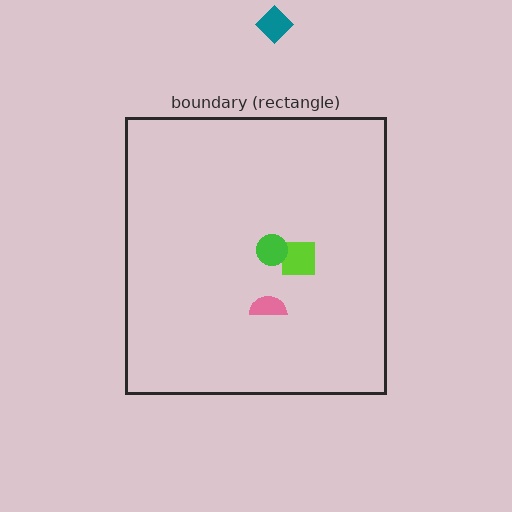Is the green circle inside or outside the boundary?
Inside.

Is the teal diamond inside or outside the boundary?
Outside.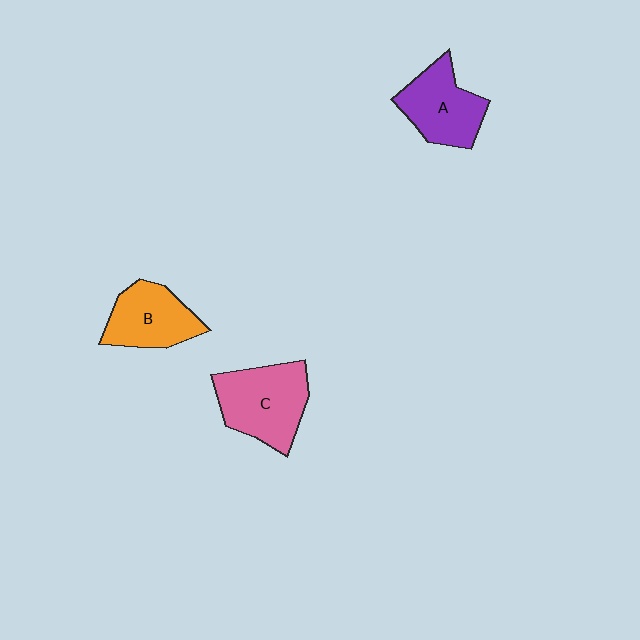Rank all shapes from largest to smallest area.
From largest to smallest: C (pink), A (purple), B (orange).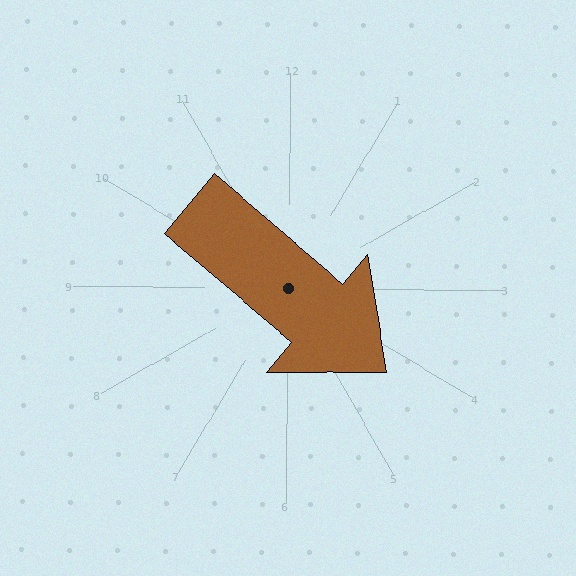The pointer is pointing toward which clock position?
Roughly 4 o'clock.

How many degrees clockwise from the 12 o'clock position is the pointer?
Approximately 130 degrees.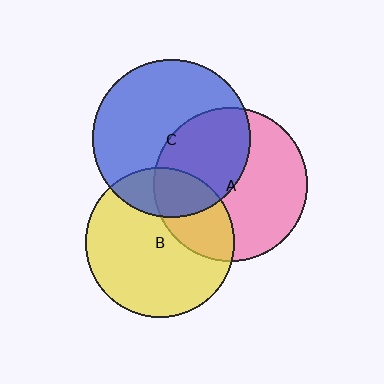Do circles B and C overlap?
Yes.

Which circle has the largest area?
Circle C (blue).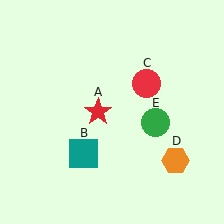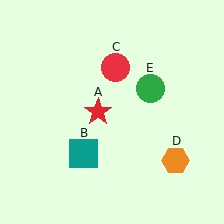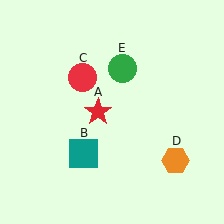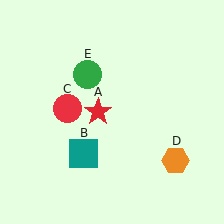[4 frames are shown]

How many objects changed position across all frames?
2 objects changed position: red circle (object C), green circle (object E).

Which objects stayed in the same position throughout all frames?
Red star (object A) and teal square (object B) and orange hexagon (object D) remained stationary.